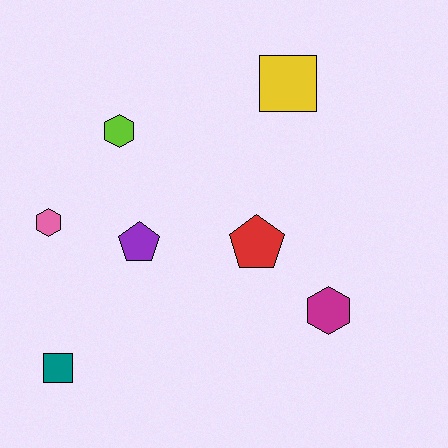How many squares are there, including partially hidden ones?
There are 2 squares.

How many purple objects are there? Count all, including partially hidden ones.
There is 1 purple object.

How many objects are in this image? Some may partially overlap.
There are 7 objects.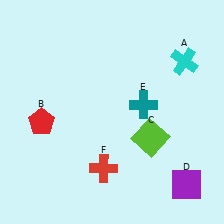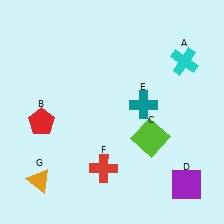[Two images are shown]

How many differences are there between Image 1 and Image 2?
There is 1 difference between the two images.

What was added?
An orange triangle (G) was added in Image 2.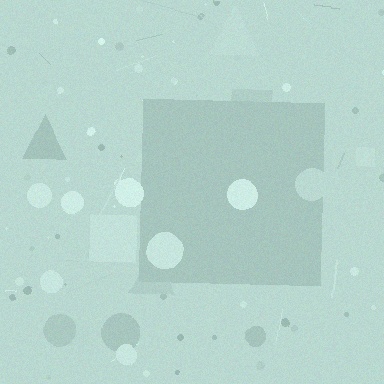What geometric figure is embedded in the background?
A square is embedded in the background.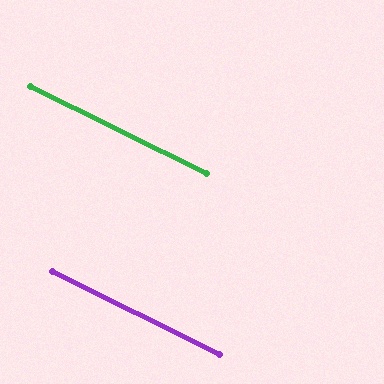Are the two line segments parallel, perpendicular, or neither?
Parallel — their directions differ by only 0.0°.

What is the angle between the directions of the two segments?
Approximately 0 degrees.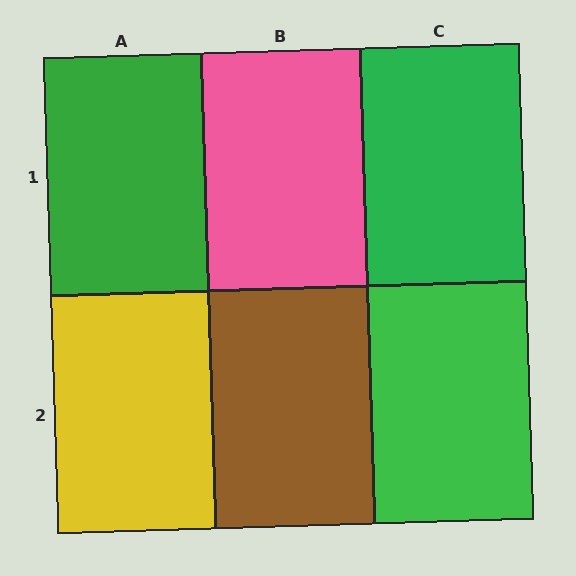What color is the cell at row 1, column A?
Green.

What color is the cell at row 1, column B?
Pink.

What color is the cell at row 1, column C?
Green.